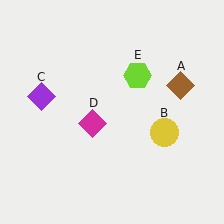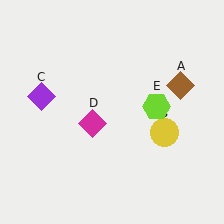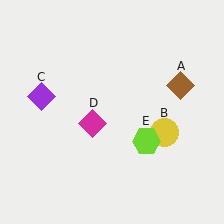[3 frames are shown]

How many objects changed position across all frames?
1 object changed position: lime hexagon (object E).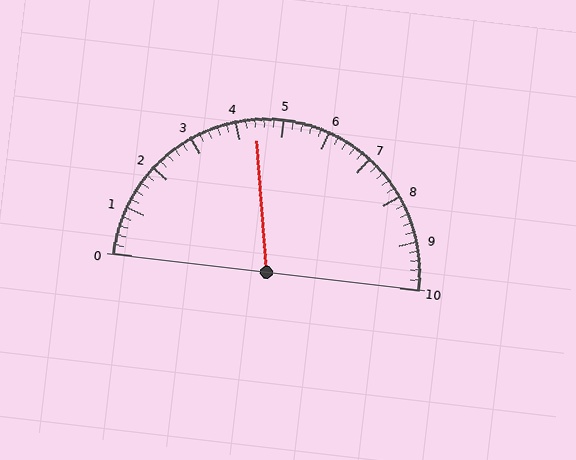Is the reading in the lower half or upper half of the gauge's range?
The reading is in the lower half of the range (0 to 10).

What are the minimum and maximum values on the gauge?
The gauge ranges from 0 to 10.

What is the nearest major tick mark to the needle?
The nearest major tick mark is 4.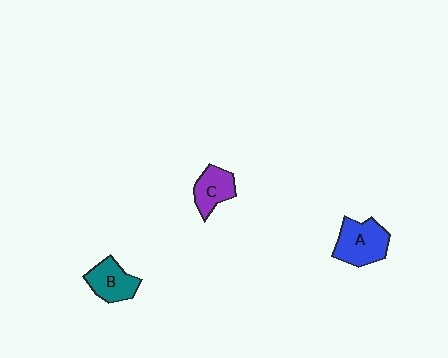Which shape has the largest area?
Shape A (blue).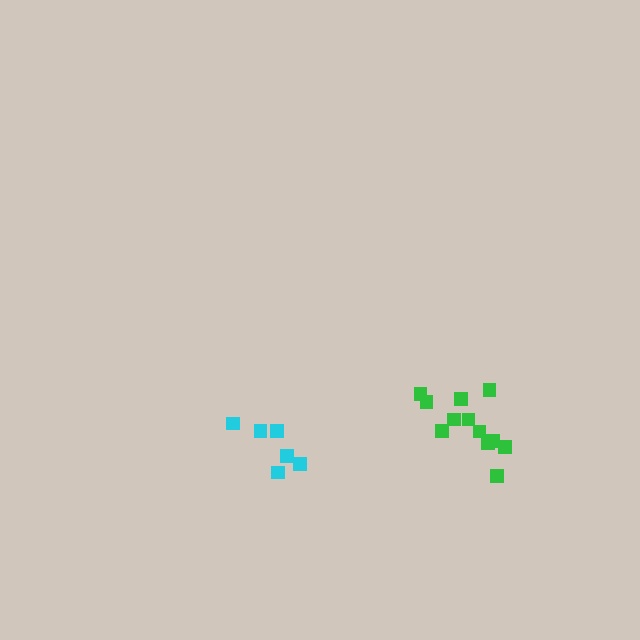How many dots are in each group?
Group 1: 6 dots, Group 2: 12 dots (18 total).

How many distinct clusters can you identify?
There are 2 distinct clusters.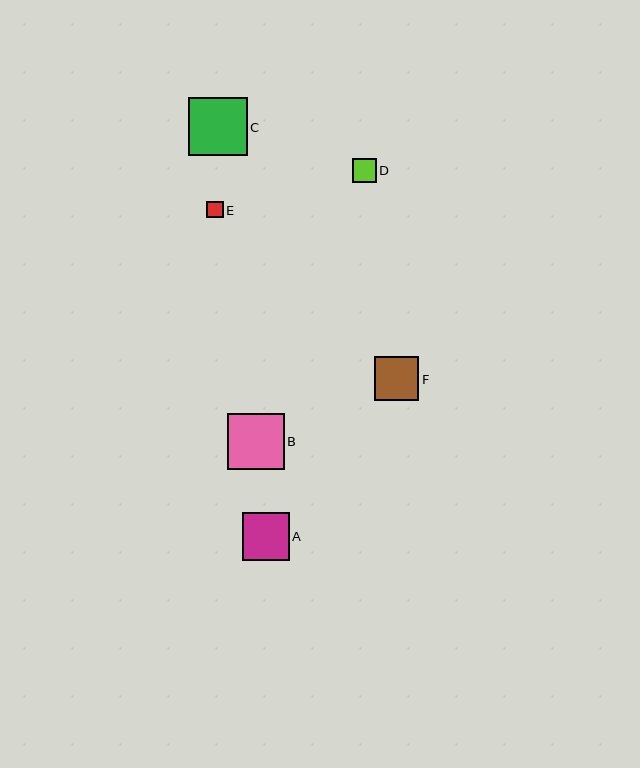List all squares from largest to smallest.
From largest to smallest: C, B, A, F, D, E.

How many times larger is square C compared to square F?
Square C is approximately 1.3 times the size of square F.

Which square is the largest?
Square C is the largest with a size of approximately 58 pixels.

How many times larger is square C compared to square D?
Square C is approximately 2.4 times the size of square D.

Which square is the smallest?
Square E is the smallest with a size of approximately 16 pixels.